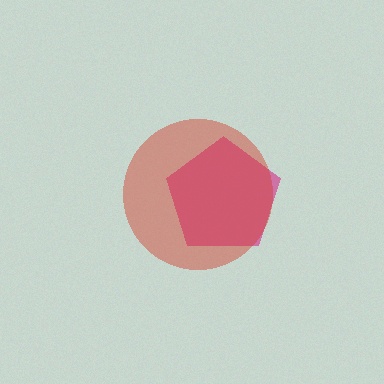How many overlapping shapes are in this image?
There are 2 overlapping shapes in the image.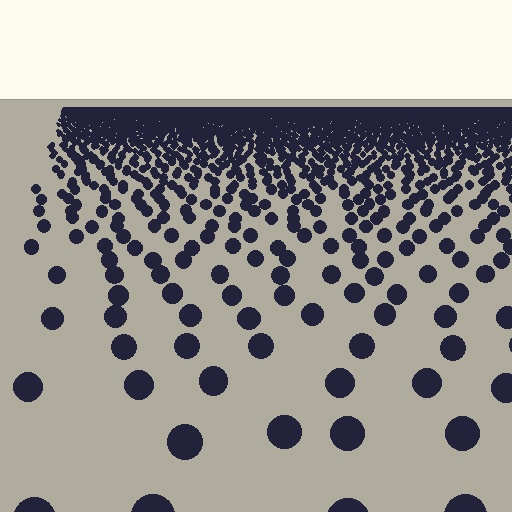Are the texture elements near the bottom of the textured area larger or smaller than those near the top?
Larger. Near the bottom, elements are closer to the viewer and appear at a bigger on-screen size.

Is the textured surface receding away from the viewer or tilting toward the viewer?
The surface is receding away from the viewer. Texture elements get smaller and denser toward the top.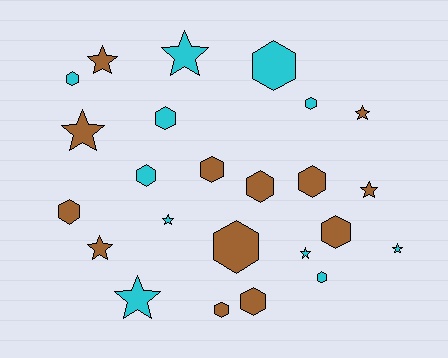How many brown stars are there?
There are 5 brown stars.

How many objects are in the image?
There are 24 objects.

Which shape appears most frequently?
Hexagon, with 14 objects.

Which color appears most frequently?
Brown, with 13 objects.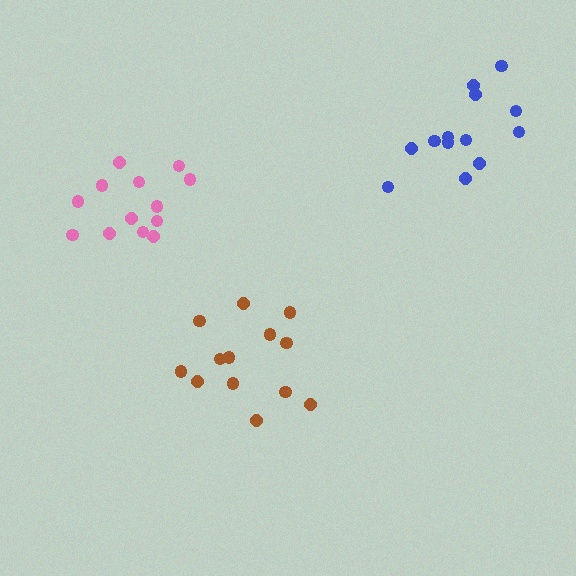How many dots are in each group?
Group 1: 13 dots, Group 2: 13 dots, Group 3: 13 dots (39 total).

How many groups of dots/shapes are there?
There are 3 groups.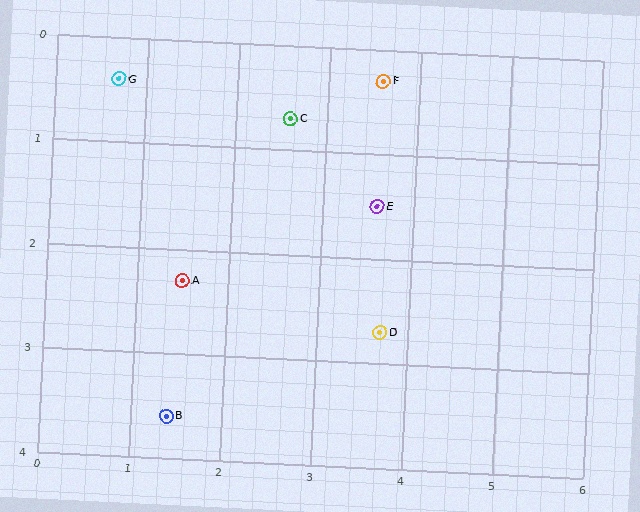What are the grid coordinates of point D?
Point D is at approximately (3.7, 2.7).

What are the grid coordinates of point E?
Point E is at approximately (3.6, 1.5).